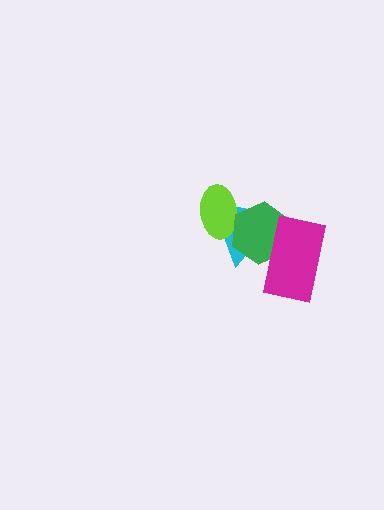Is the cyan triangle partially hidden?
Yes, it is partially covered by another shape.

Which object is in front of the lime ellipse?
The green hexagon is in front of the lime ellipse.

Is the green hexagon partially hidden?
Yes, it is partially covered by another shape.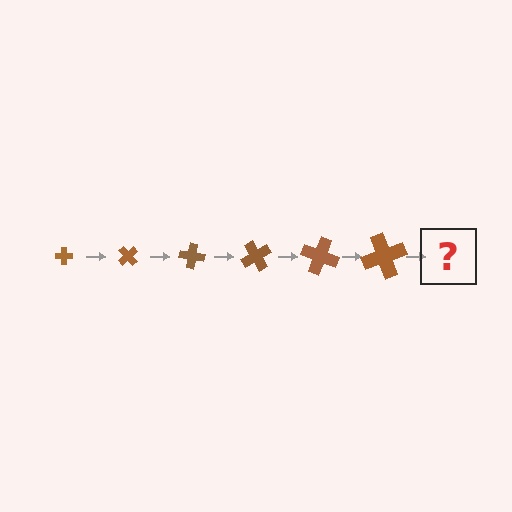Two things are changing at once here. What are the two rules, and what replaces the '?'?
The two rules are that the cross grows larger each step and it rotates 50 degrees each step. The '?' should be a cross, larger than the previous one and rotated 300 degrees from the start.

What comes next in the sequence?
The next element should be a cross, larger than the previous one and rotated 300 degrees from the start.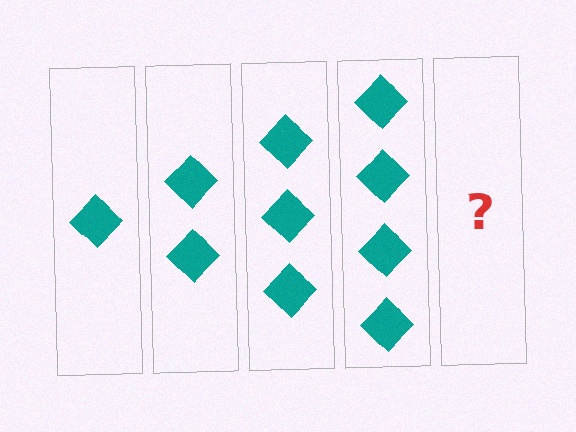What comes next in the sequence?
The next element should be 5 diamonds.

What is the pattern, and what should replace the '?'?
The pattern is that each step adds one more diamond. The '?' should be 5 diamonds.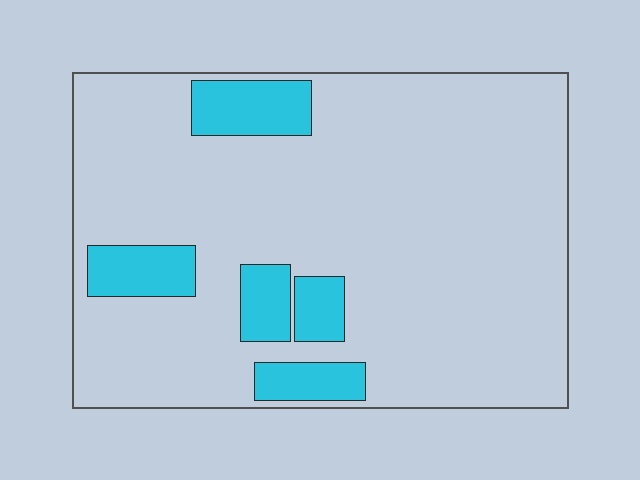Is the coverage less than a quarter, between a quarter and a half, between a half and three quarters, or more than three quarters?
Less than a quarter.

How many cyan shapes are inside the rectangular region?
5.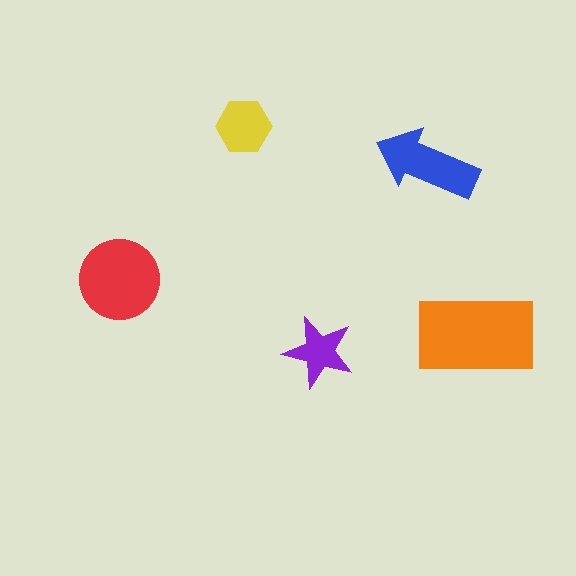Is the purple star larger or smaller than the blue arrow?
Smaller.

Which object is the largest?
The orange rectangle.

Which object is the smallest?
The purple star.